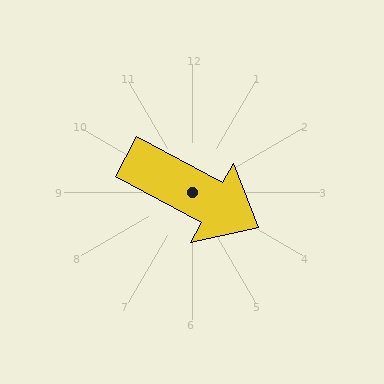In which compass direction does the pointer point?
Southeast.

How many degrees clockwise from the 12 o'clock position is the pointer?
Approximately 118 degrees.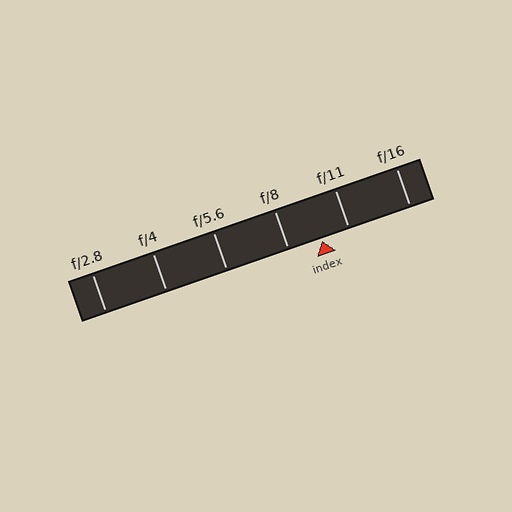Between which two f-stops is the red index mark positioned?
The index mark is between f/8 and f/11.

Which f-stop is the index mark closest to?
The index mark is closest to f/11.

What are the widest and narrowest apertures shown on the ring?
The widest aperture shown is f/2.8 and the narrowest is f/16.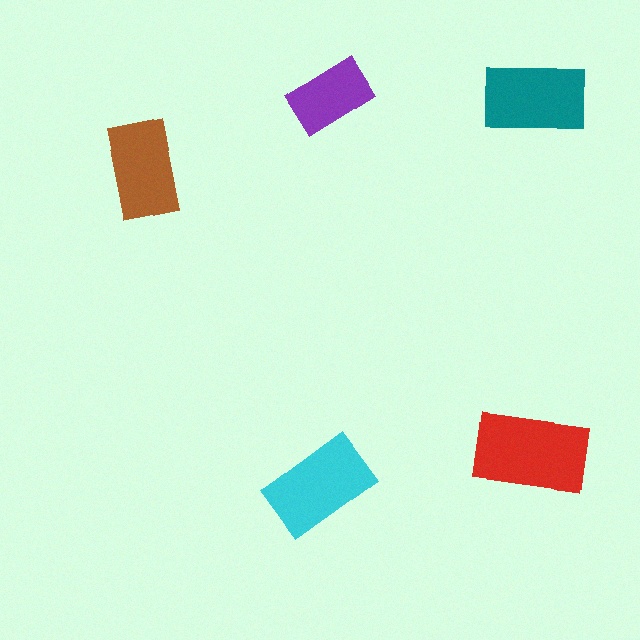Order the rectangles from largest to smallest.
the red one, the cyan one, the teal one, the brown one, the purple one.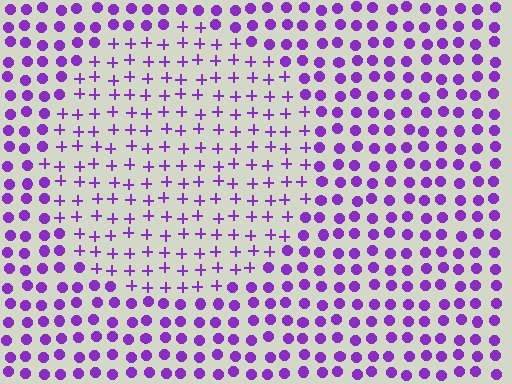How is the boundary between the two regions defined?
The boundary is defined by a change in element shape: plus signs inside vs. circles outside. All elements share the same color and spacing.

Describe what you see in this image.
The image is filled with small purple elements arranged in a uniform grid. A circle-shaped region contains plus signs, while the surrounding area contains circles. The boundary is defined purely by the change in element shape.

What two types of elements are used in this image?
The image uses plus signs inside the circle region and circles outside it.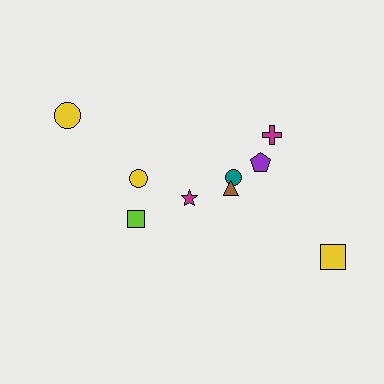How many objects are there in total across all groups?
There are 9 objects.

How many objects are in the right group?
There are 6 objects.